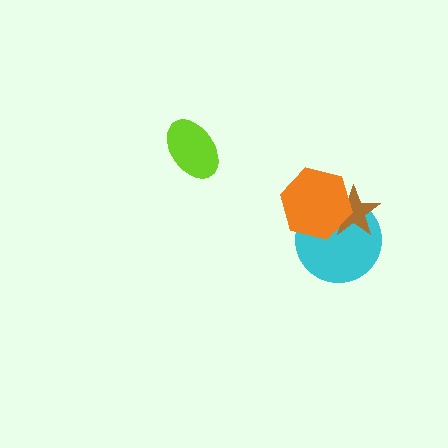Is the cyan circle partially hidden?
Yes, it is partially covered by another shape.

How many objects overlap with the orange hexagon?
2 objects overlap with the orange hexagon.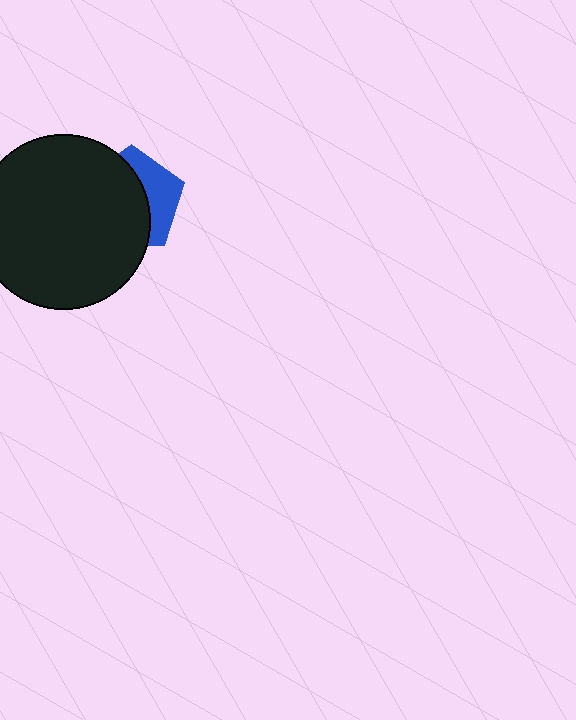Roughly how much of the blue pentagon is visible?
A small part of it is visible (roughly 36%).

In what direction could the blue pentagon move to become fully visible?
The blue pentagon could move right. That would shift it out from behind the black circle entirely.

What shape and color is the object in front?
The object in front is a black circle.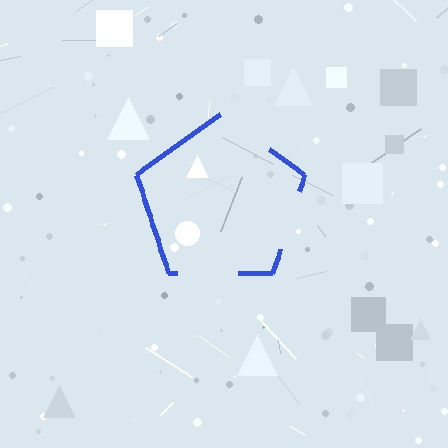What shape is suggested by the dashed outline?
The dashed outline suggests a pentagon.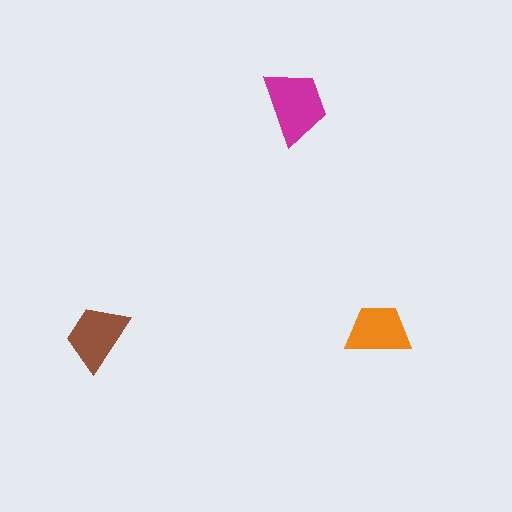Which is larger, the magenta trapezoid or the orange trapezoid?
The magenta one.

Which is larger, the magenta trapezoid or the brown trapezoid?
The magenta one.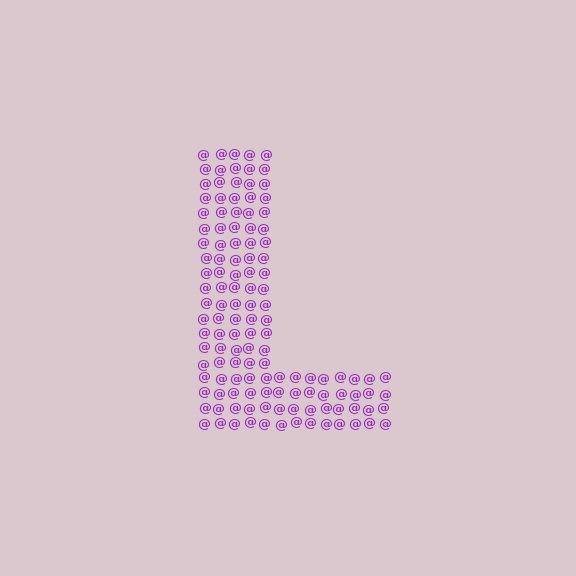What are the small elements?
The small elements are at signs.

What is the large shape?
The large shape is the letter L.